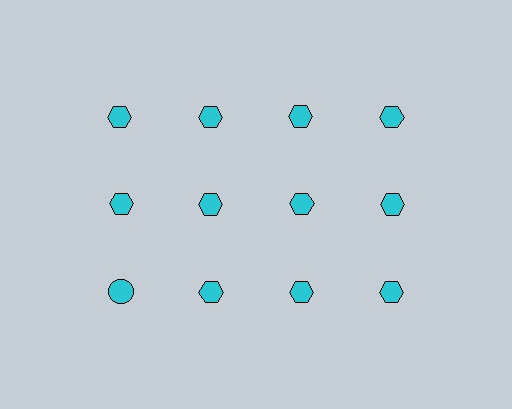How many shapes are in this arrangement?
There are 12 shapes arranged in a grid pattern.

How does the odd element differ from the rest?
It has a different shape: circle instead of hexagon.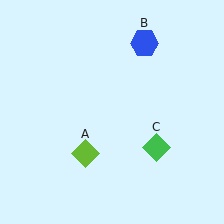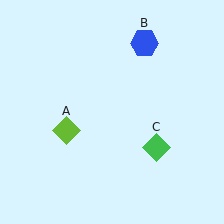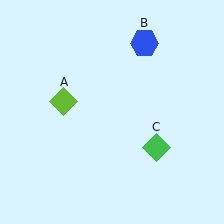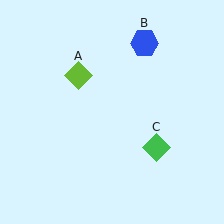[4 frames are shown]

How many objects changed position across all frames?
1 object changed position: lime diamond (object A).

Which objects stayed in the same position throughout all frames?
Blue hexagon (object B) and green diamond (object C) remained stationary.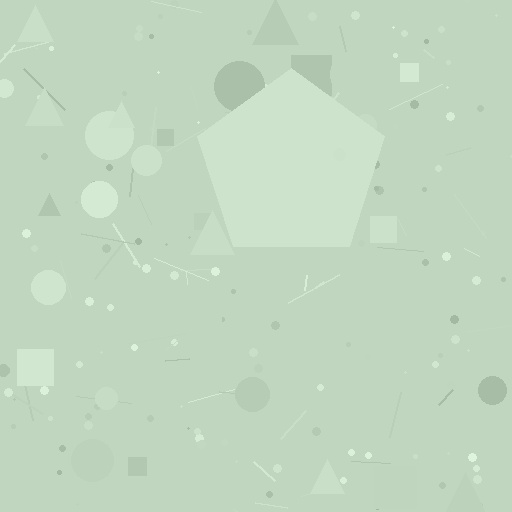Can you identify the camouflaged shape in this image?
The camouflaged shape is a pentagon.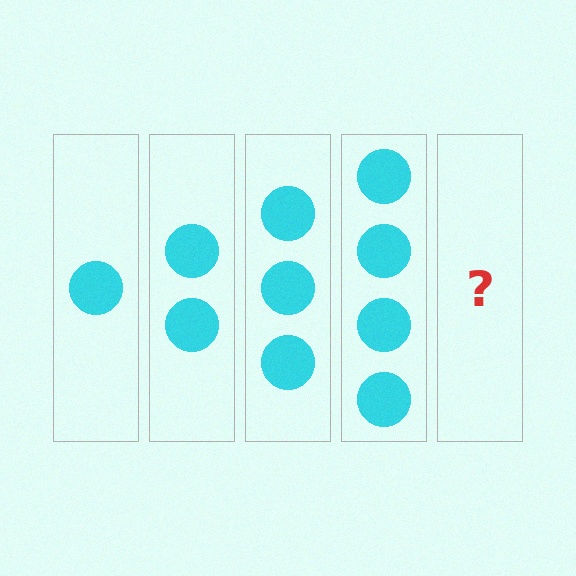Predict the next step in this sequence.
The next step is 5 circles.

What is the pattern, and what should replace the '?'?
The pattern is that each step adds one more circle. The '?' should be 5 circles.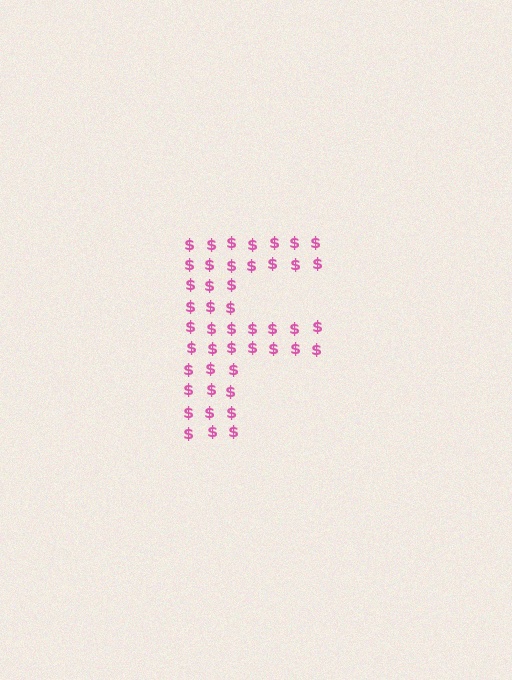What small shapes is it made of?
It is made of small dollar signs.